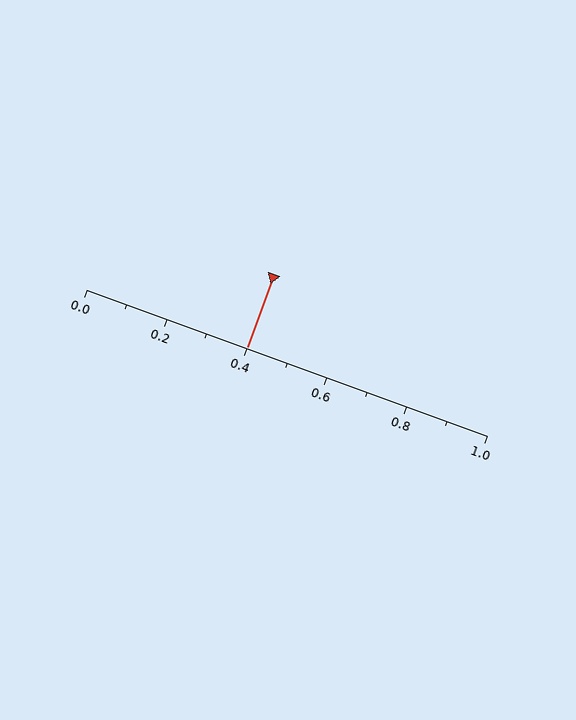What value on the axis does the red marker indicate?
The marker indicates approximately 0.4.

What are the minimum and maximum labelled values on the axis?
The axis runs from 0.0 to 1.0.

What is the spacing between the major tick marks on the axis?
The major ticks are spaced 0.2 apart.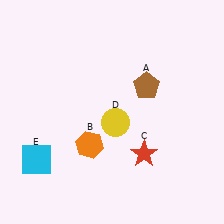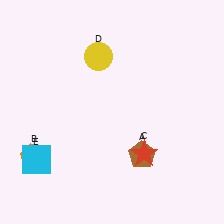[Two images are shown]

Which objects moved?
The objects that moved are: the brown pentagon (A), the orange hexagon (B), the yellow circle (D).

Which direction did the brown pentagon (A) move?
The brown pentagon (A) moved down.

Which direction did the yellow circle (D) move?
The yellow circle (D) moved up.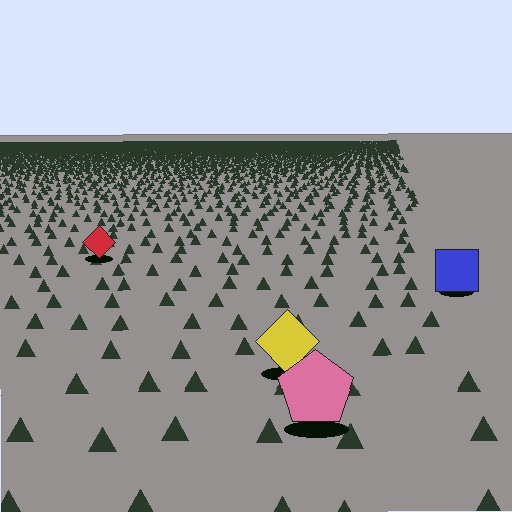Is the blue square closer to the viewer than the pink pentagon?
No. The pink pentagon is closer — you can tell from the texture gradient: the ground texture is coarser near it.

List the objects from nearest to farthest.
From nearest to farthest: the pink pentagon, the yellow diamond, the blue square, the red diamond.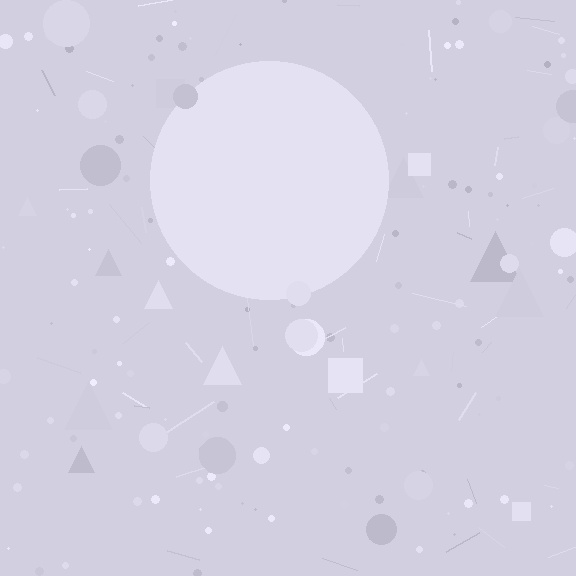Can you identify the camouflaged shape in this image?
The camouflaged shape is a circle.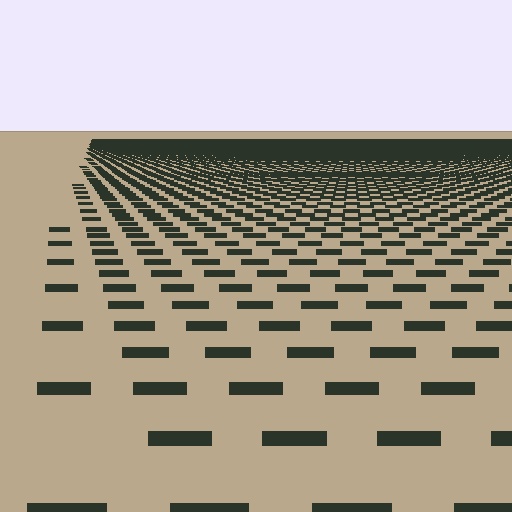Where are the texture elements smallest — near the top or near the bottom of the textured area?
Near the top.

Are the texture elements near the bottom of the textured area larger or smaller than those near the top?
Larger. Near the bottom, elements are closer to the viewer and appear at a bigger on-screen size.